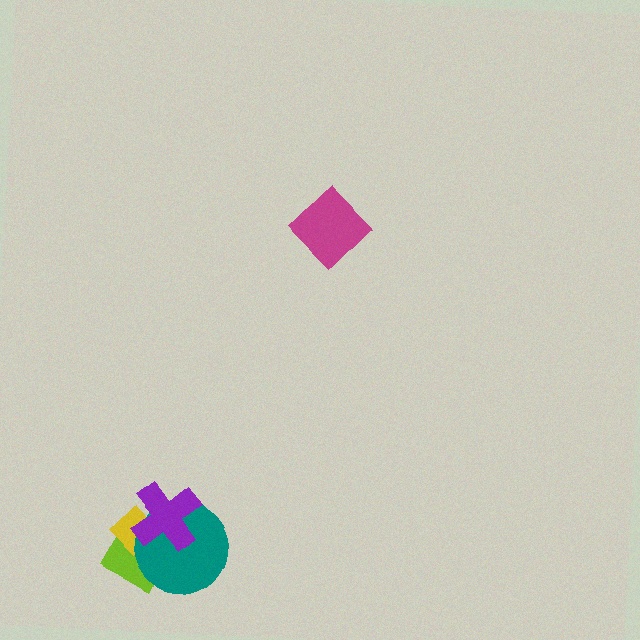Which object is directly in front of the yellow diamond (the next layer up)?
The teal circle is directly in front of the yellow diamond.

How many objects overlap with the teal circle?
3 objects overlap with the teal circle.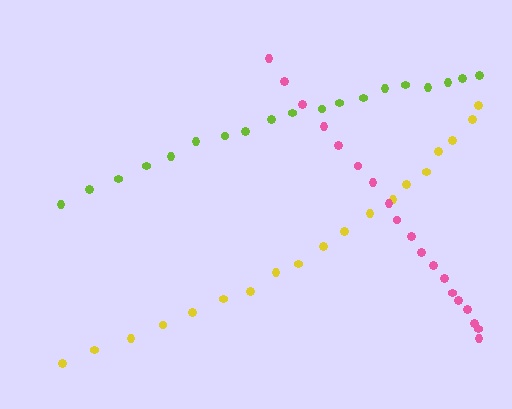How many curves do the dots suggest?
There are 3 distinct paths.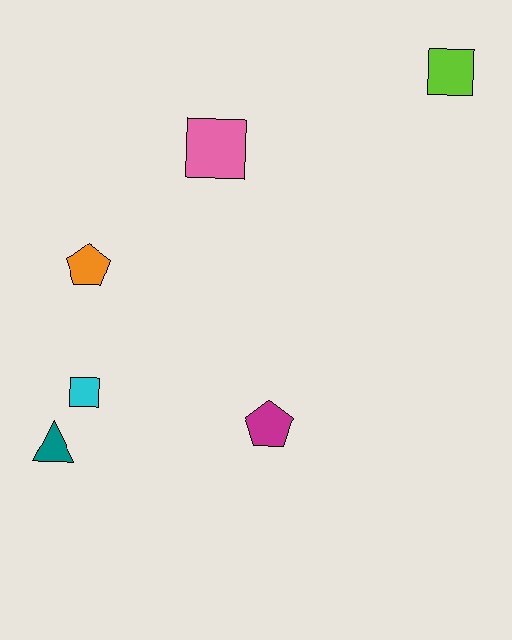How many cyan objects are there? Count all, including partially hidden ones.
There is 1 cyan object.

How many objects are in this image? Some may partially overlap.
There are 6 objects.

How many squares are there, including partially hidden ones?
There are 3 squares.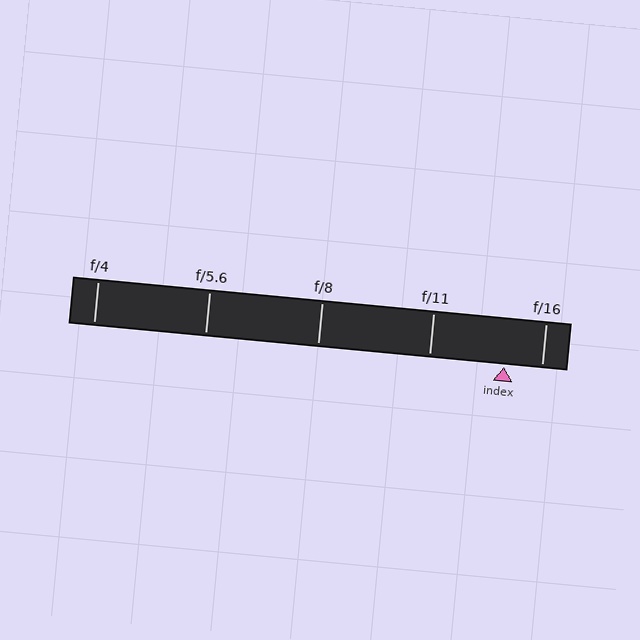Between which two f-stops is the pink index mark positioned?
The index mark is between f/11 and f/16.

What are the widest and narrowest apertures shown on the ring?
The widest aperture shown is f/4 and the narrowest is f/16.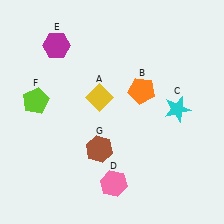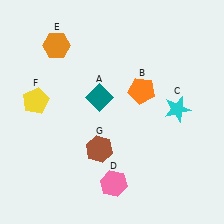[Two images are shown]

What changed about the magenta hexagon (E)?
In Image 1, E is magenta. In Image 2, it changed to orange.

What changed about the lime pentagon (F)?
In Image 1, F is lime. In Image 2, it changed to yellow.